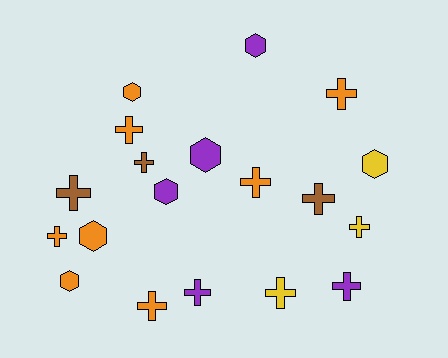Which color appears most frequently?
Orange, with 8 objects.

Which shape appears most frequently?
Cross, with 12 objects.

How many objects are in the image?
There are 19 objects.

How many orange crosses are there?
There are 5 orange crosses.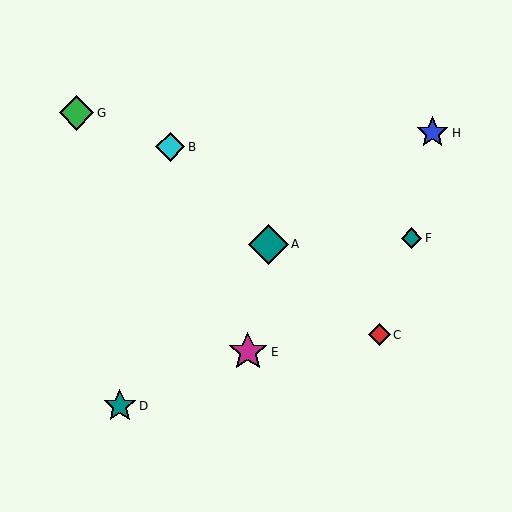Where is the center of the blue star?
The center of the blue star is at (433, 133).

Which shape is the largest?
The teal diamond (labeled A) is the largest.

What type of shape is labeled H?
Shape H is a blue star.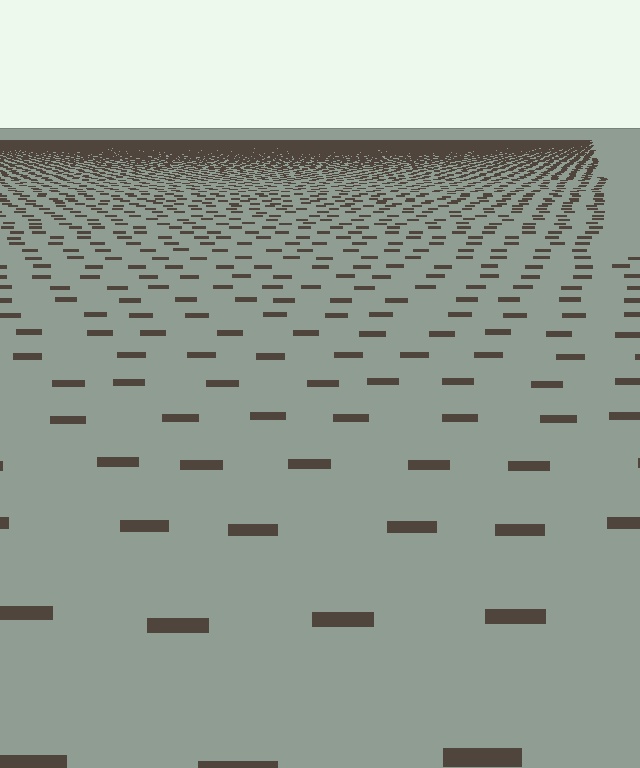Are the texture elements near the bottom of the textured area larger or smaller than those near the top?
Larger. Near the bottom, elements are closer to the viewer and appear at a bigger on-screen size.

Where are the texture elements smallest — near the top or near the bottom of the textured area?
Near the top.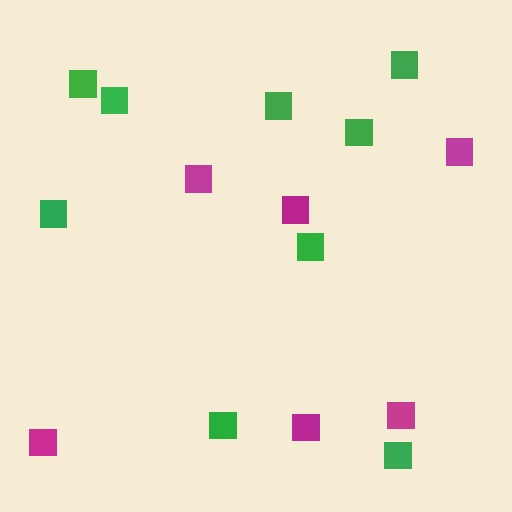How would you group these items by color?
There are 2 groups: one group of green squares (9) and one group of magenta squares (6).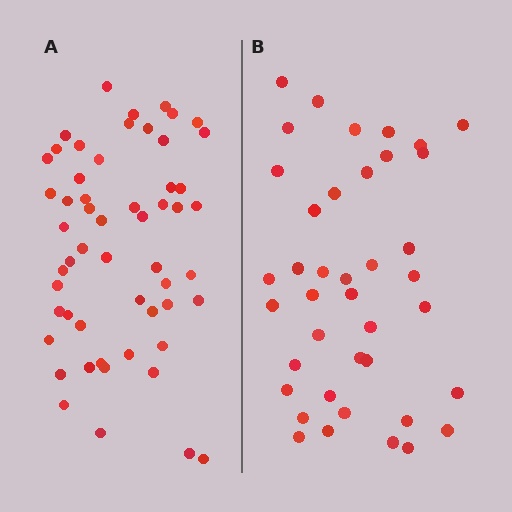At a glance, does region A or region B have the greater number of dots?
Region A (the left region) has more dots.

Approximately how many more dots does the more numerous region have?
Region A has approximately 15 more dots than region B.